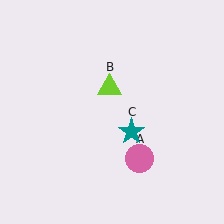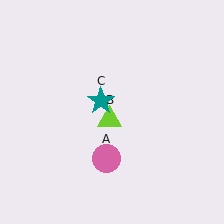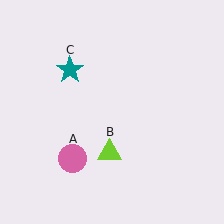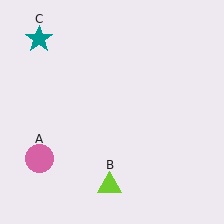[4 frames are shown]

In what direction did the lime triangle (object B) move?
The lime triangle (object B) moved down.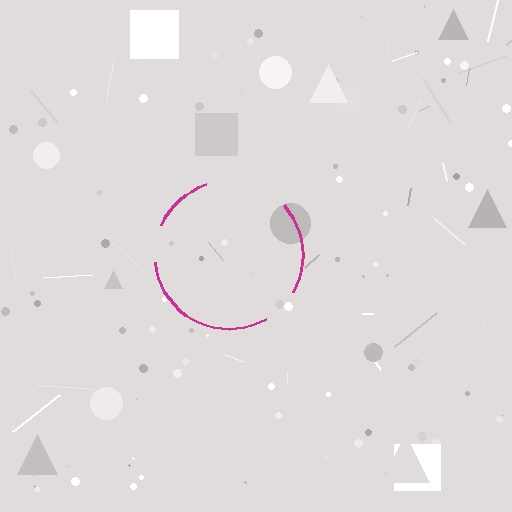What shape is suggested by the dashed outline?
The dashed outline suggests a circle.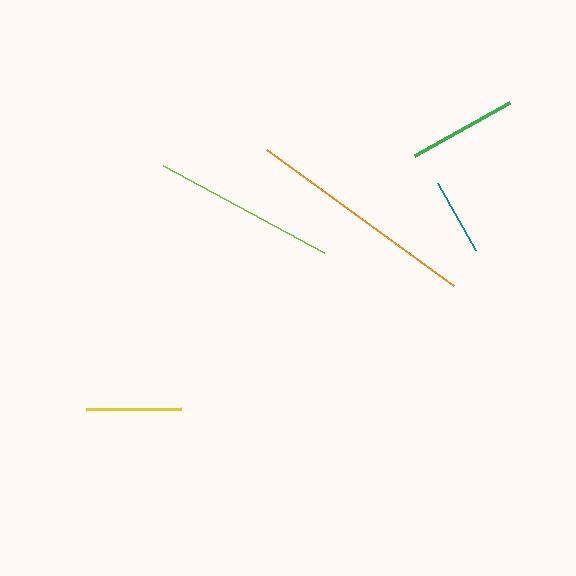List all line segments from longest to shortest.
From longest to shortest: orange, lime, green, yellow, teal.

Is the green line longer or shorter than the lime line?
The lime line is longer than the green line.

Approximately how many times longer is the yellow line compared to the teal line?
The yellow line is approximately 1.2 times the length of the teal line.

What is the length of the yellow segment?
The yellow segment is approximately 94 pixels long.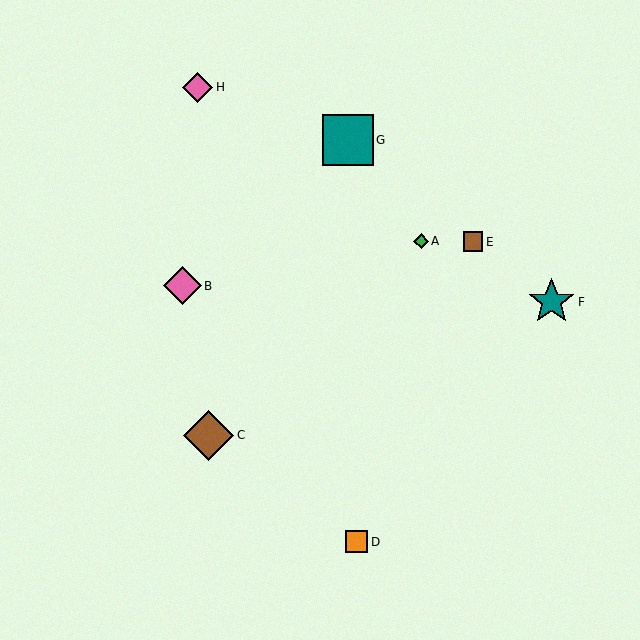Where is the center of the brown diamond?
The center of the brown diamond is at (209, 435).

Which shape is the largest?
The teal square (labeled G) is the largest.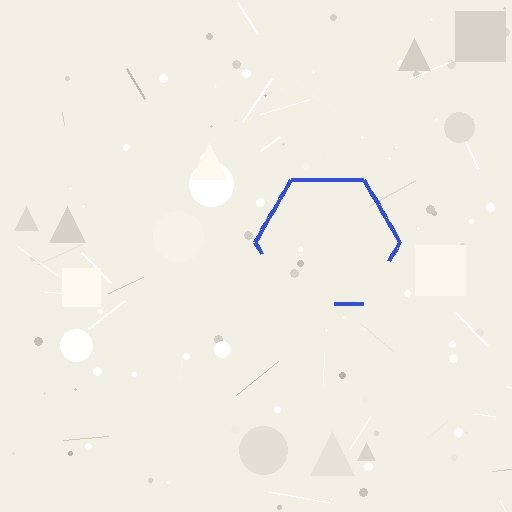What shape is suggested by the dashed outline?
The dashed outline suggests a hexagon.